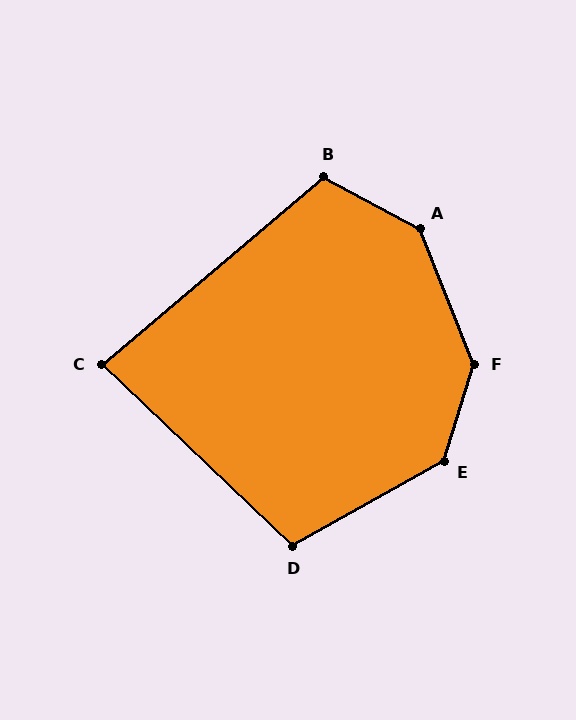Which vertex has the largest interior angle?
F, at approximately 141 degrees.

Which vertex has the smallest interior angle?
C, at approximately 84 degrees.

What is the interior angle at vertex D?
Approximately 107 degrees (obtuse).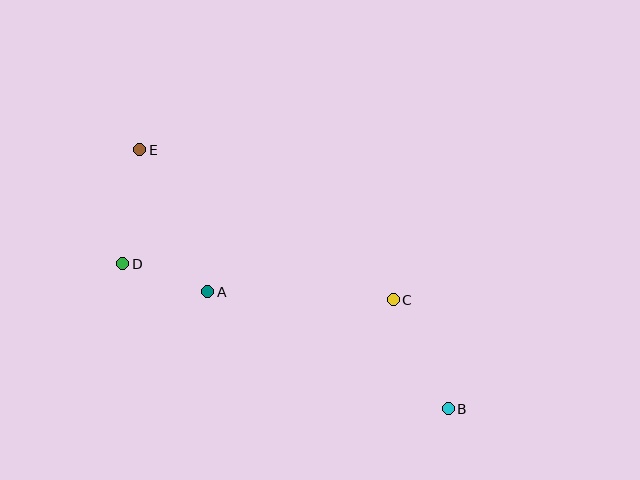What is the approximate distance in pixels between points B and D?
The distance between B and D is approximately 357 pixels.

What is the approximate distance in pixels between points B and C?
The distance between B and C is approximately 122 pixels.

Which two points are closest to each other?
Points A and D are closest to each other.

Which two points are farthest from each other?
Points B and E are farthest from each other.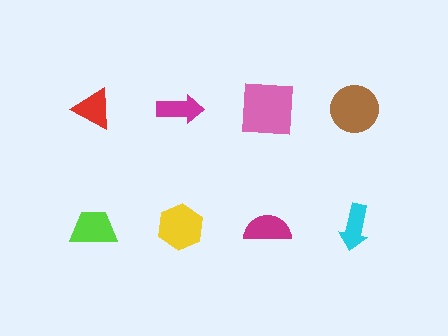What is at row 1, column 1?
A red triangle.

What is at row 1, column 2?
A magenta arrow.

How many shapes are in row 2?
4 shapes.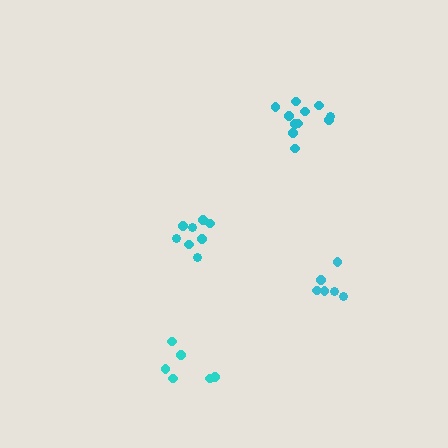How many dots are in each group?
Group 1: 11 dots, Group 2: 6 dots, Group 3: 6 dots, Group 4: 8 dots (31 total).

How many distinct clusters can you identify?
There are 4 distinct clusters.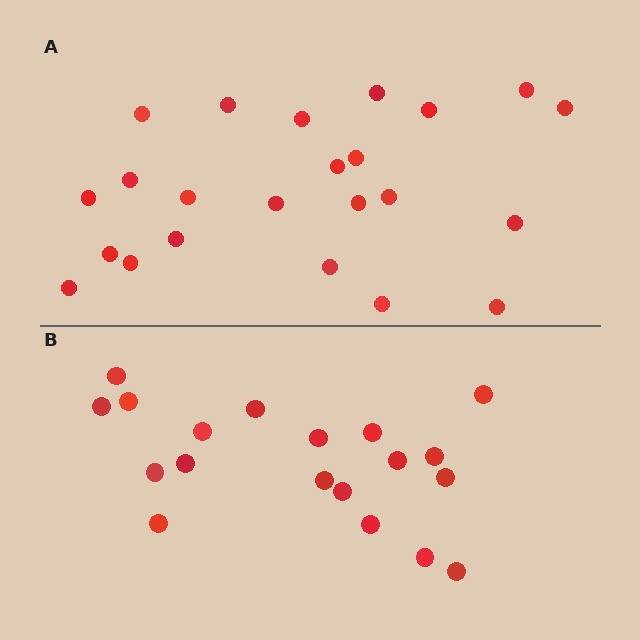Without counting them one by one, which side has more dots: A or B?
Region A (the top region) has more dots.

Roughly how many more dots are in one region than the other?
Region A has about 4 more dots than region B.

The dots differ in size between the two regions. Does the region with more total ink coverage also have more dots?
No. Region B has more total ink coverage because its dots are larger, but region A actually contains more individual dots. Total area can be misleading — the number of items is what matters here.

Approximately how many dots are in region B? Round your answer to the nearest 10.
About 20 dots. (The exact count is 19, which rounds to 20.)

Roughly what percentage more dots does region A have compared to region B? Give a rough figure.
About 20% more.